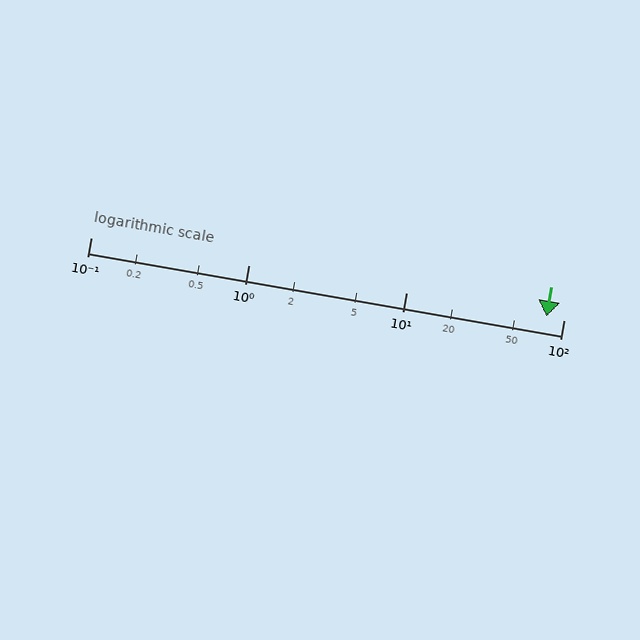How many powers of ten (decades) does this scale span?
The scale spans 3 decades, from 0.1 to 100.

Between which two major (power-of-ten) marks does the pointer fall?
The pointer is between 10 and 100.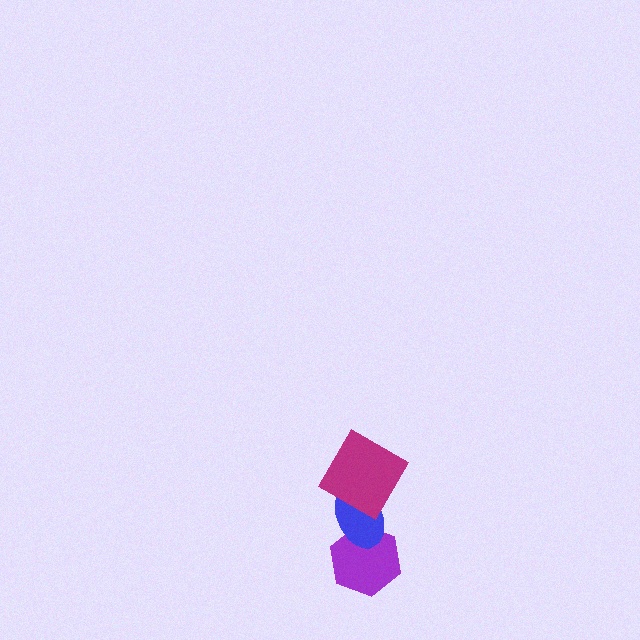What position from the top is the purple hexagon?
The purple hexagon is 3rd from the top.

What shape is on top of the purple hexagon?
The blue ellipse is on top of the purple hexagon.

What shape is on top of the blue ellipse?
The magenta diamond is on top of the blue ellipse.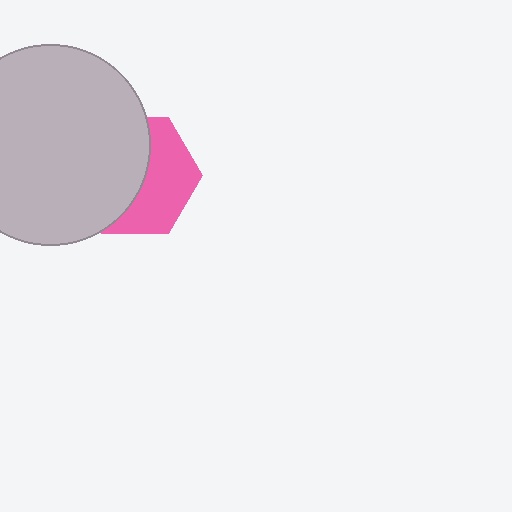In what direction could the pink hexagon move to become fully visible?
The pink hexagon could move right. That would shift it out from behind the light gray circle entirely.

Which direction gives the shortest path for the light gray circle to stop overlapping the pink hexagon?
Moving left gives the shortest separation.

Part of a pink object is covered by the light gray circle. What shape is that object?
It is a hexagon.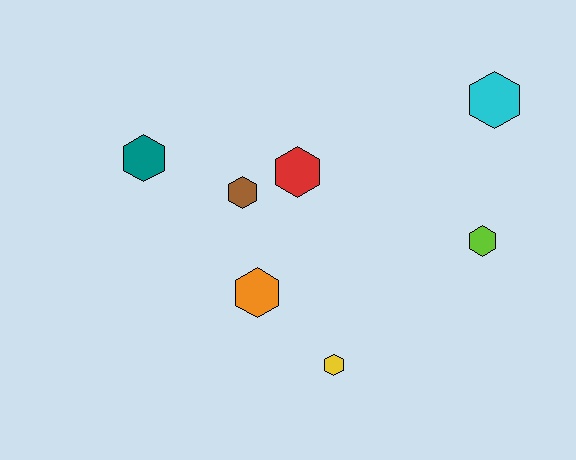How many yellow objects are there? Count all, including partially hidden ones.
There is 1 yellow object.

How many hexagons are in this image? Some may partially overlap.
There are 7 hexagons.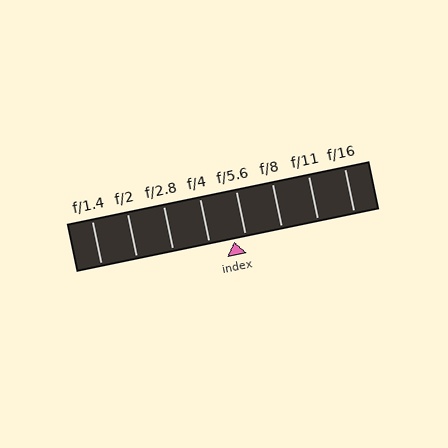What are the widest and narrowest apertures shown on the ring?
The widest aperture shown is f/1.4 and the narrowest is f/16.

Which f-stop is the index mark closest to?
The index mark is closest to f/5.6.